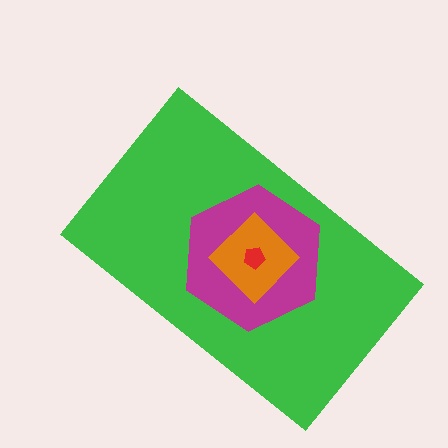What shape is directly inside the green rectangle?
The magenta hexagon.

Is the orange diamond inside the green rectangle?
Yes.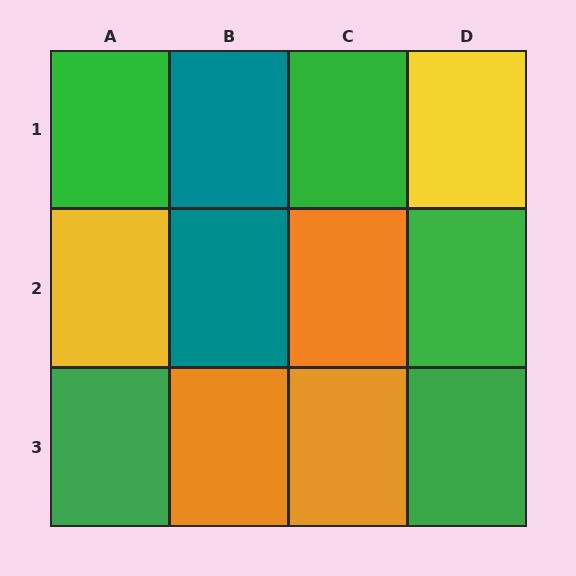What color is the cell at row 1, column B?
Teal.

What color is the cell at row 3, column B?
Orange.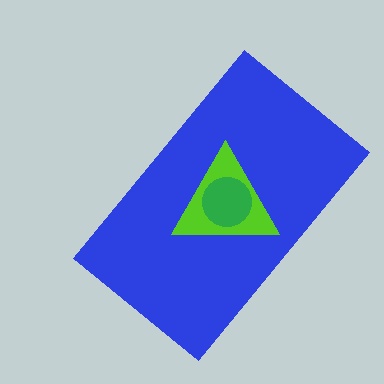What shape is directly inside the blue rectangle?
The lime triangle.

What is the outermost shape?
The blue rectangle.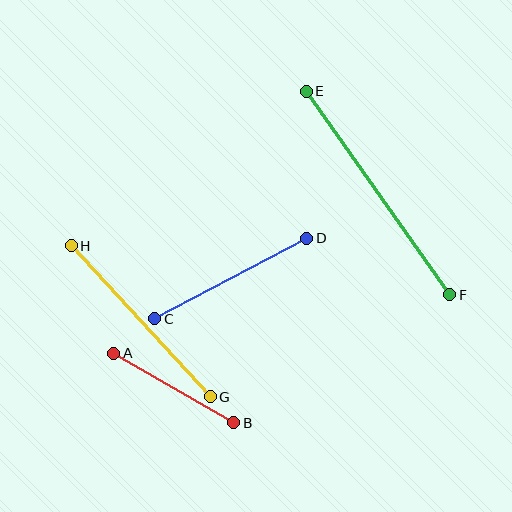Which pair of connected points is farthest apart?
Points E and F are farthest apart.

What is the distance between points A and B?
The distance is approximately 138 pixels.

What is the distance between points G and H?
The distance is approximately 205 pixels.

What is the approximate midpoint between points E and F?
The midpoint is at approximately (378, 193) pixels.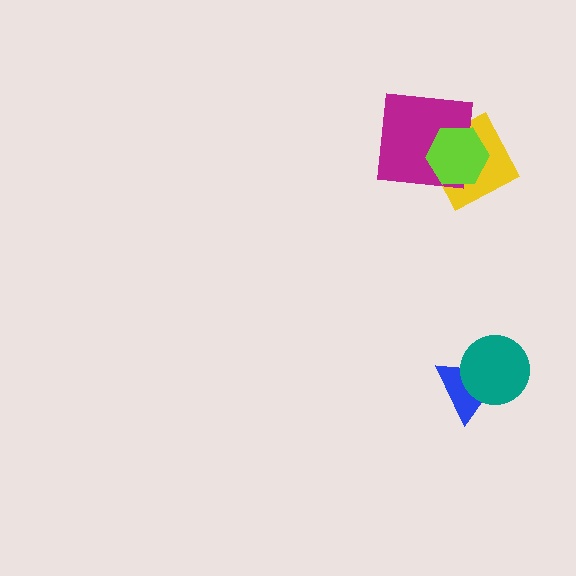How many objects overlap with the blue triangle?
1 object overlaps with the blue triangle.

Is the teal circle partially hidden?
No, no other shape covers it.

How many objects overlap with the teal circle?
1 object overlaps with the teal circle.